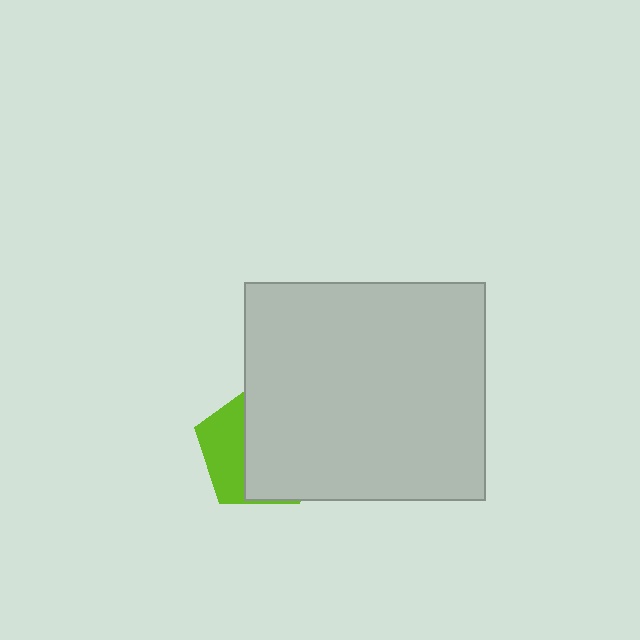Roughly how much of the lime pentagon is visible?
A small part of it is visible (roughly 34%).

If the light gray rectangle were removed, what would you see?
You would see the complete lime pentagon.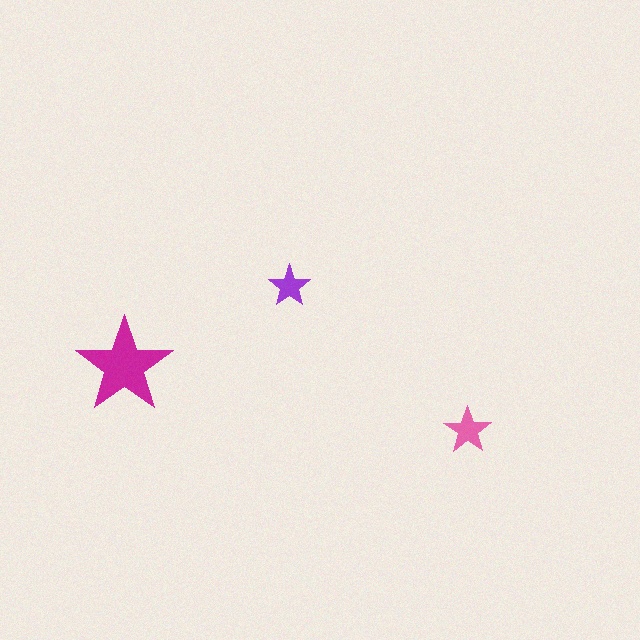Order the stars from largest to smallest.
the magenta one, the pink one, the purple one.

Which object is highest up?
The purple star is topmost.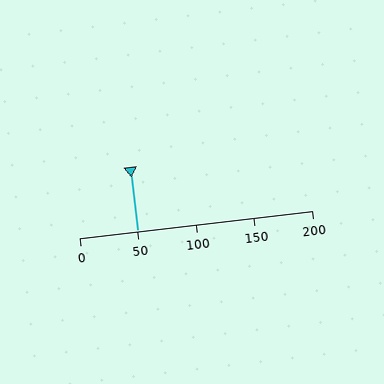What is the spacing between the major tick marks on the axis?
The major ticks are spaced 50 apart.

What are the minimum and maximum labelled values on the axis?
The axis runs from 0 to 200.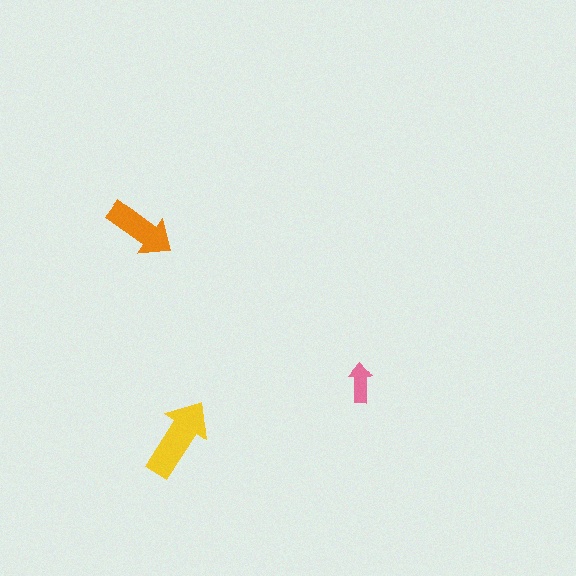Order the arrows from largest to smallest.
the yellow one, the orange one, the pink one.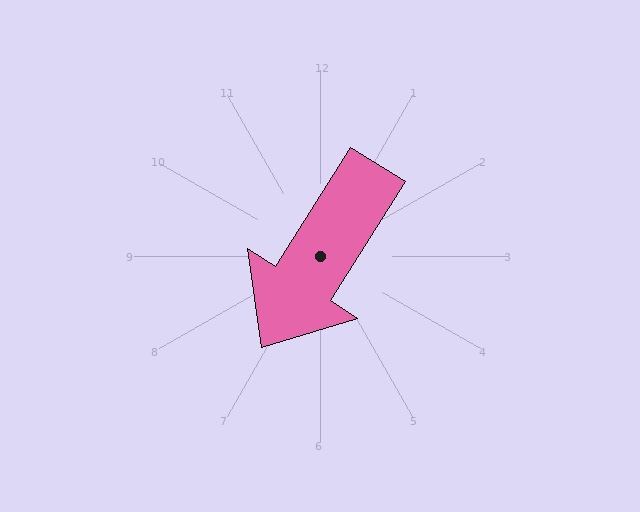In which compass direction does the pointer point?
Southwest.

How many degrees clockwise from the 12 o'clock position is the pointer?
Approximately 212 degrees.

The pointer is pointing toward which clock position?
Roughly 7 o'clock.